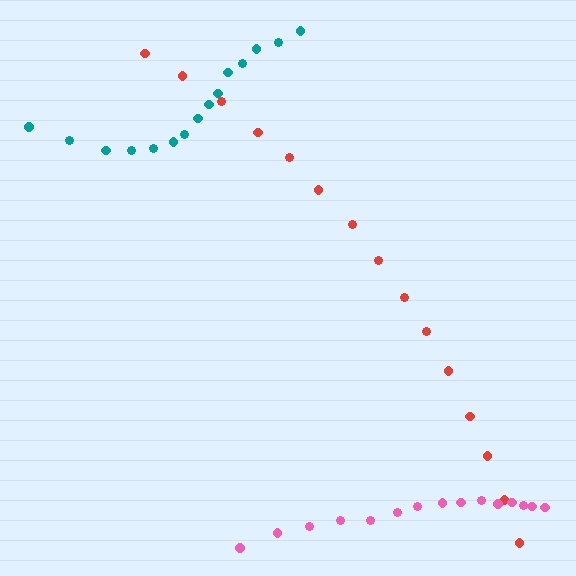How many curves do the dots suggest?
There are 3 distinct paths.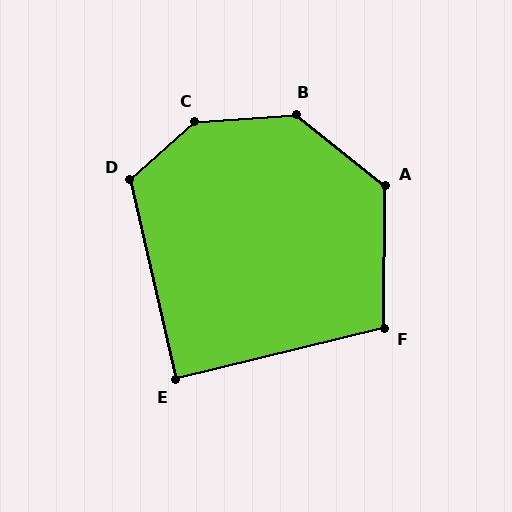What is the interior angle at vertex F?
Approximately 104 degrees (obtuse).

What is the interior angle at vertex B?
Approximately 137 degrees (obtuse).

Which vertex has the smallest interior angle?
E, at approximately 89 degrees.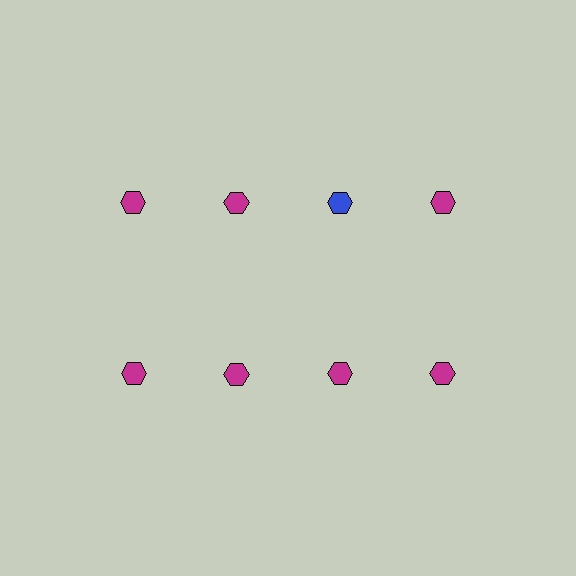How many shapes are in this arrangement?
There are 8 shapes arranged in a grid pattern.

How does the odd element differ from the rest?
It has a different color: blue instead of magenta.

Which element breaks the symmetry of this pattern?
The blue hexagon in the top row, center column breaks the symmetry. All other shapes are magenta hexagons.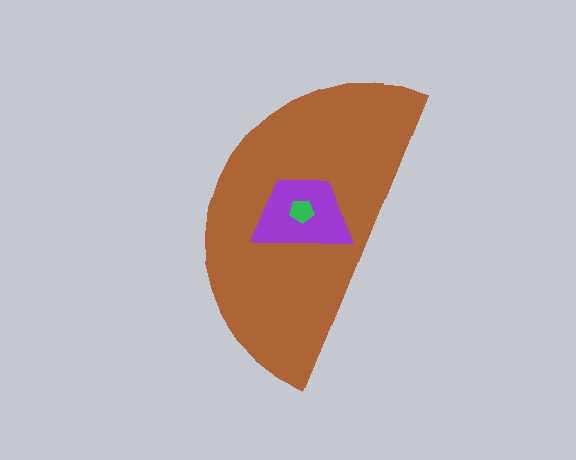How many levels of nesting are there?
3.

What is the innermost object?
The green pentagon.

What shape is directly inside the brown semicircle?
The purple trapezoid.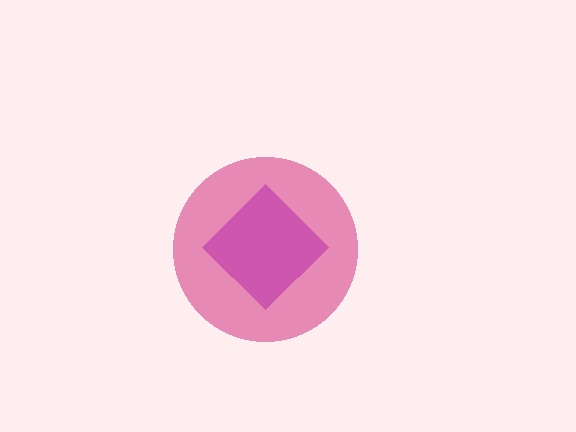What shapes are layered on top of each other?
The layered shapes are: a purple diamond, a magenta circle.